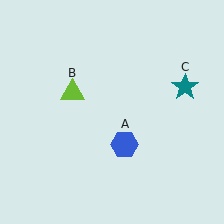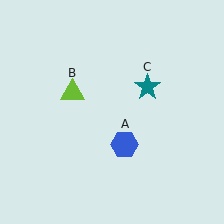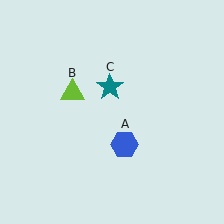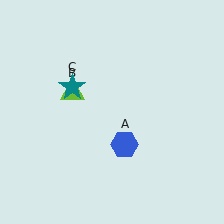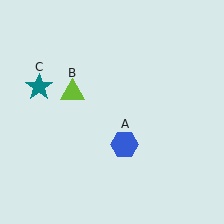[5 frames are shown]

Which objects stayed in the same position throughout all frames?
Blue hexagon (object A) and lime triangle (object B) remained stationary.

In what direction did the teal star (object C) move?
The teal star (object C) moved left.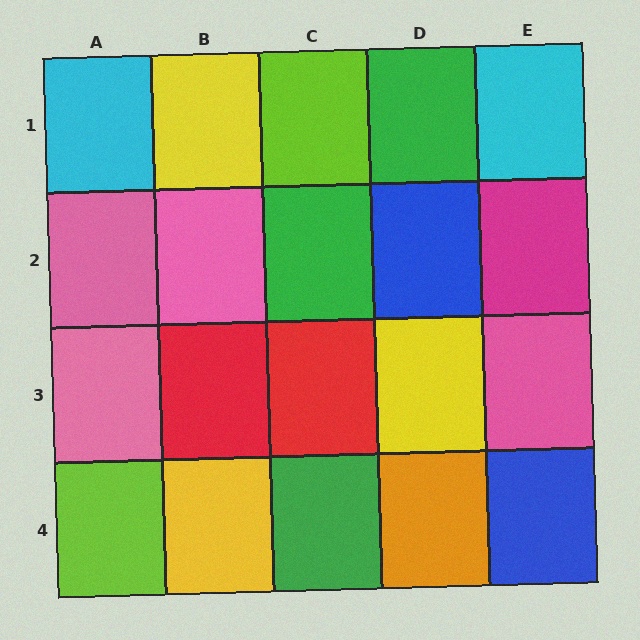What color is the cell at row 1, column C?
Lime.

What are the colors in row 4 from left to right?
Lime, yellow, green, orange, blue.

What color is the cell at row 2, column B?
Pink.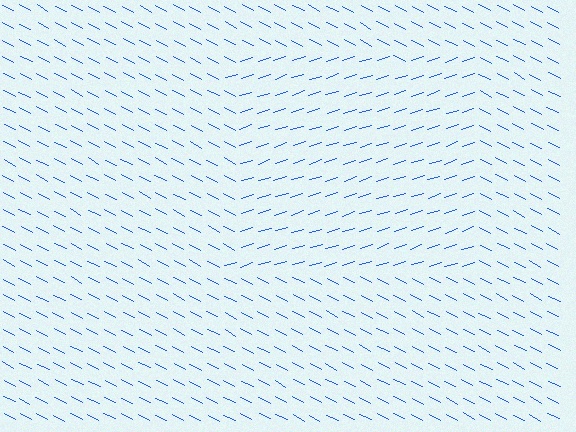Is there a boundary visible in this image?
Yes, there is a texture boundary formed by a change in line orientation.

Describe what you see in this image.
The image is filled with small blue line segments. A rectangle region in the image has lines oriented differently from the surrounding lines, creating a visible texture boundary.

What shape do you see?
I see a rectangle.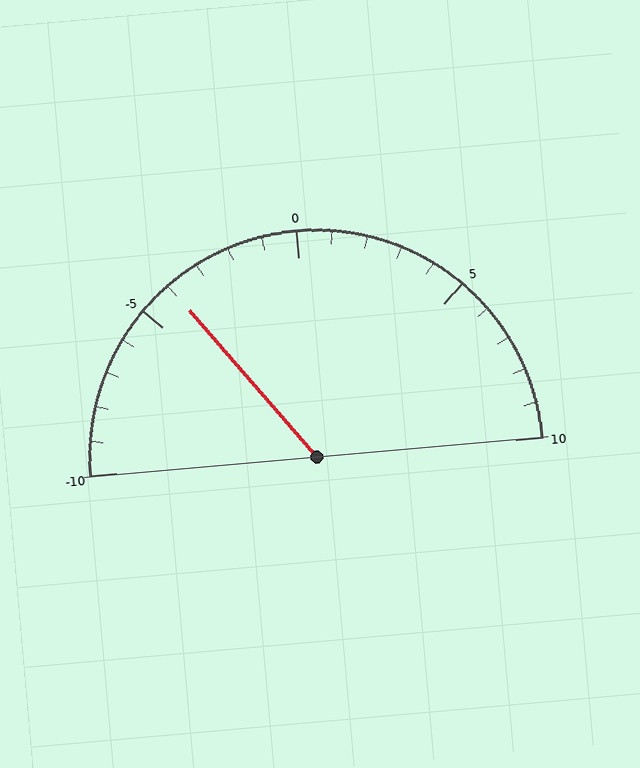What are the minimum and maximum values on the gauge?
The gauge ranges from -10 to 10.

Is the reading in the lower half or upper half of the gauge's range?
The reading is in the lower half of the range (-10 to 10).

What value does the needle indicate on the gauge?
The needle indicates approximately -4.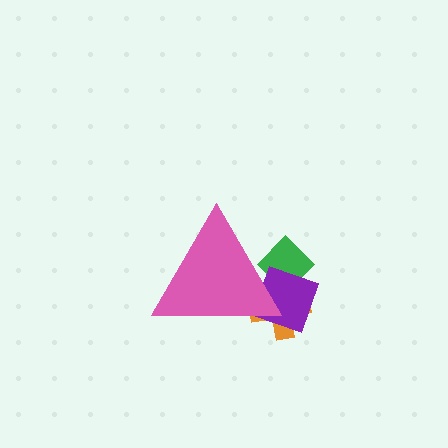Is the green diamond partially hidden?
Yes, the green diamond is partially hidden behind the pink triangle.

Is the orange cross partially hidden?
Yes, the orange cross is partially hidden behind the pink triangle.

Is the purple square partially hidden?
Yes, the purple square is partially hidden behind the pink triangle.